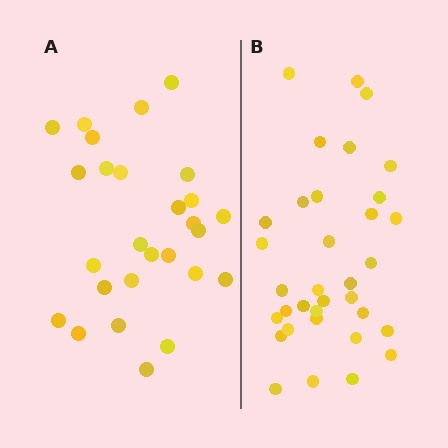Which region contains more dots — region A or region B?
Region B (the right region) has more dots.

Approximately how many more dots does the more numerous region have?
Region B has roughly 8 or so more dots than region A.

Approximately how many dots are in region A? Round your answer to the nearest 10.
About 30 dots. (The exact count is 27, which rounds to 30.)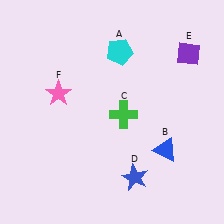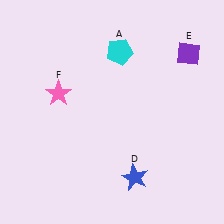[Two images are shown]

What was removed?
The blue triangle (B), the green cross (C) were removed in Image 2.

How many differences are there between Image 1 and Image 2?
There are 2 differences between the two images.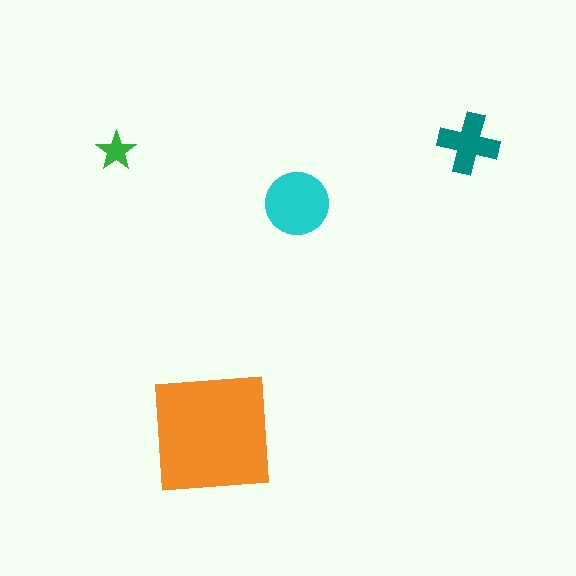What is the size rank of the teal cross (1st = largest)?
3rd.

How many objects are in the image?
There are 4 objects in the image.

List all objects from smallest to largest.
The green star, the teal cross, the cyan circle, the orange square.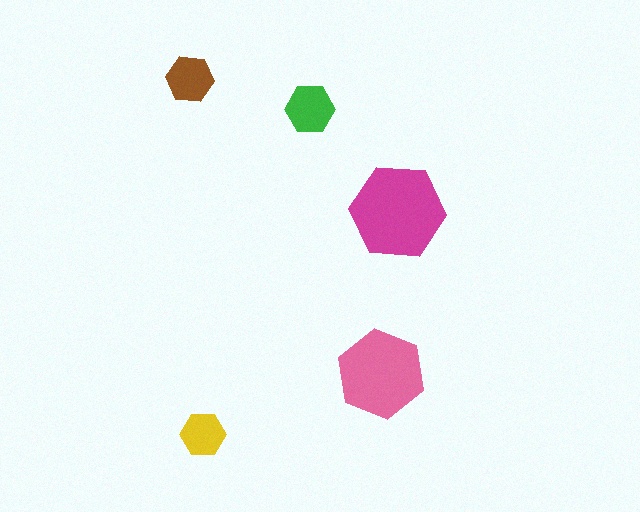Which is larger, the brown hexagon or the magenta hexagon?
The magenta one.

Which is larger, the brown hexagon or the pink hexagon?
The pink one.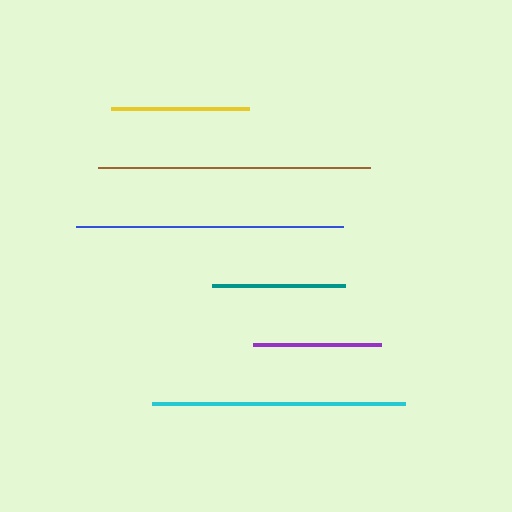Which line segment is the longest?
The brown line is the longest at approximately 272 pixels.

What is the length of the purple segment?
The purple segment is approximately 128 pixels long.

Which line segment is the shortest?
The purple line is the shortest at approximately 128 pixels.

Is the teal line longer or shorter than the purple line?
The teal line is longer than the purple line.